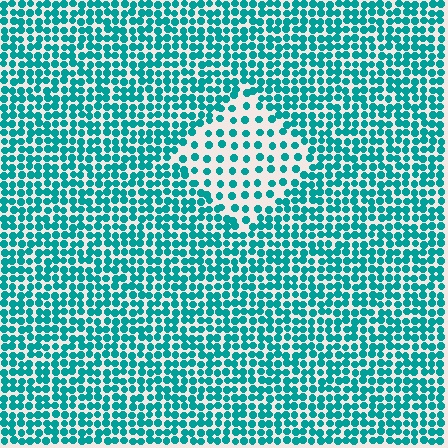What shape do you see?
I see a diamond.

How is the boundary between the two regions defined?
The boundary is defined by a change in element density (approximately 2.2x ratio). All elements are the same color, size, and shape.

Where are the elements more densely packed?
The elements are more densely packed outside the diamond boundary.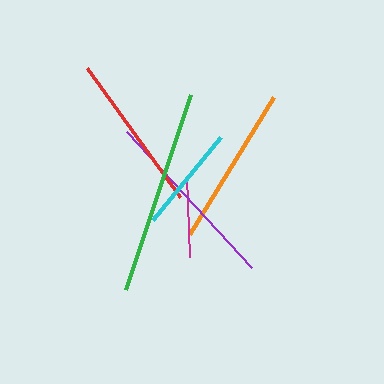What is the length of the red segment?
The red segment is approximately 159 pixels long.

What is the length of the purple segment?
The purple segment is approximately 185 pixels long.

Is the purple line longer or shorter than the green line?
The green line is longer than the purple line.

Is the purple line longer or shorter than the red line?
The purple line is longer than the red line.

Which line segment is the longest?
The green line is the longest at approximately 205 pixels.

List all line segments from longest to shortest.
From longest to shortest: green, purple, orange, red, cyan, magenta.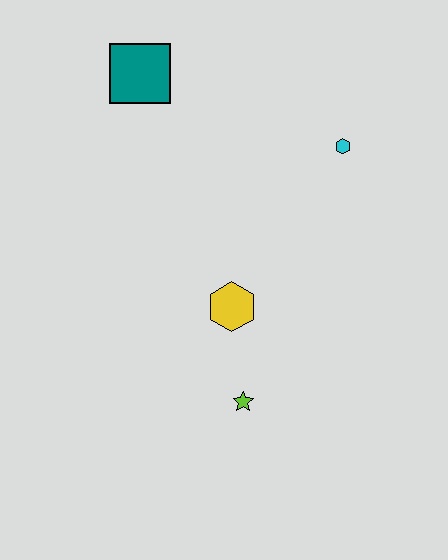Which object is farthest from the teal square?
The lime star is farthest from the teal square.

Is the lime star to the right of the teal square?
Yes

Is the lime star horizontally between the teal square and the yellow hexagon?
No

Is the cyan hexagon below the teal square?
Yes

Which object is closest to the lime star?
The yellow hexagon is closest to the lime star.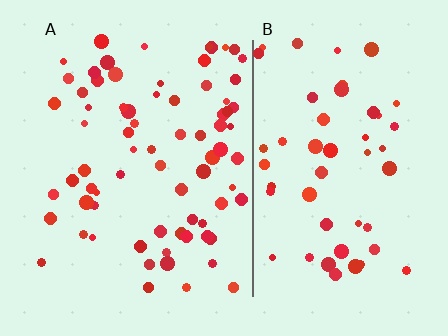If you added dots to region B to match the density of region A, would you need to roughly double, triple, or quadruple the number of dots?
Approximately double.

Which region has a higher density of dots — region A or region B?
A (the left).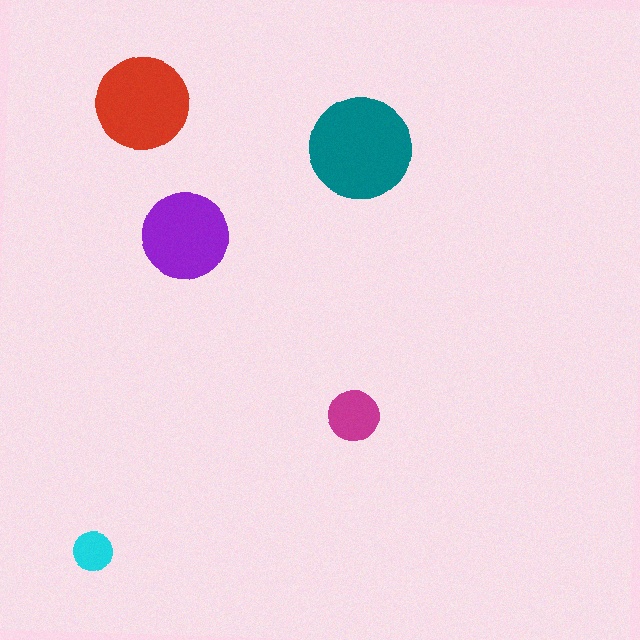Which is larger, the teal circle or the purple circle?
The teal one.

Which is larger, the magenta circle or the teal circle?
The teal one.